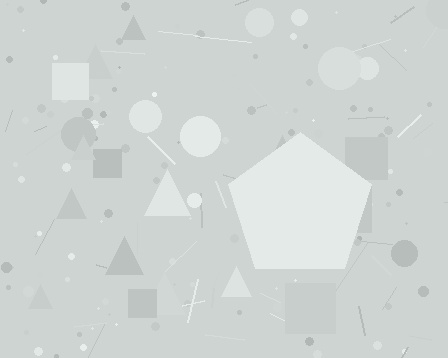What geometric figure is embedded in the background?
A pentagon is embedded in the background.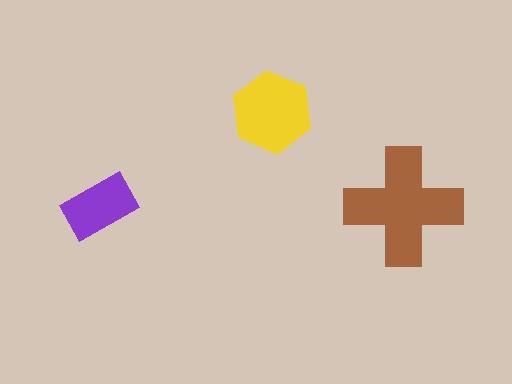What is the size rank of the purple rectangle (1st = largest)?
3rd.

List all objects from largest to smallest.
The brown cross, the yellow hexagon, the purple rectangle.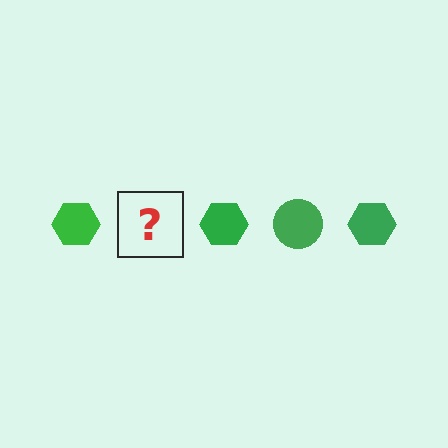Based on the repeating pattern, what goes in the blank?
The blank should be a green circle.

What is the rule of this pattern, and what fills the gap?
The rule is that the pattern cycles through hexagon, circle shapes in green. The gap should be filled with a green circle.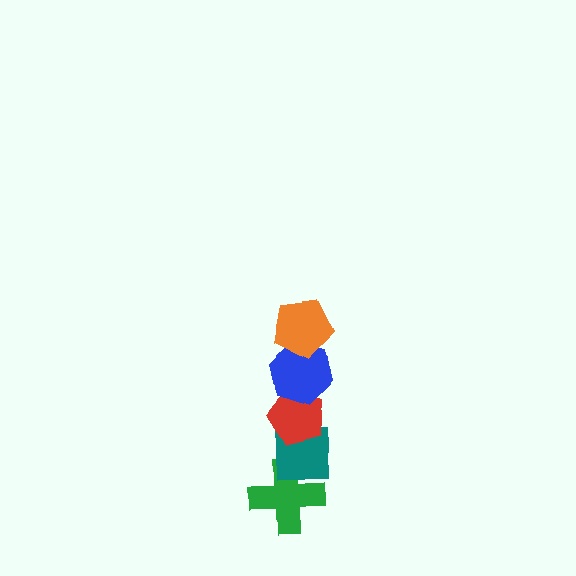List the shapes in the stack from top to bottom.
From top to bottom: the orange pentagon, the blue hexagon, the red pentagon, the teal square, the green cross.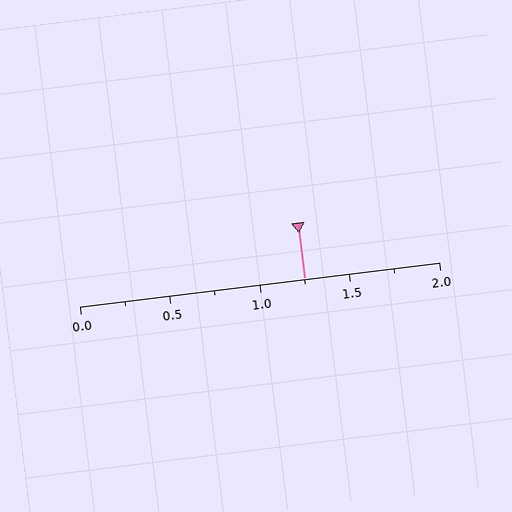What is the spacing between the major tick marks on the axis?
The major ticks are spaced 0.5 apart.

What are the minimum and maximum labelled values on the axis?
The axis runs from 0.0 to 2.0.